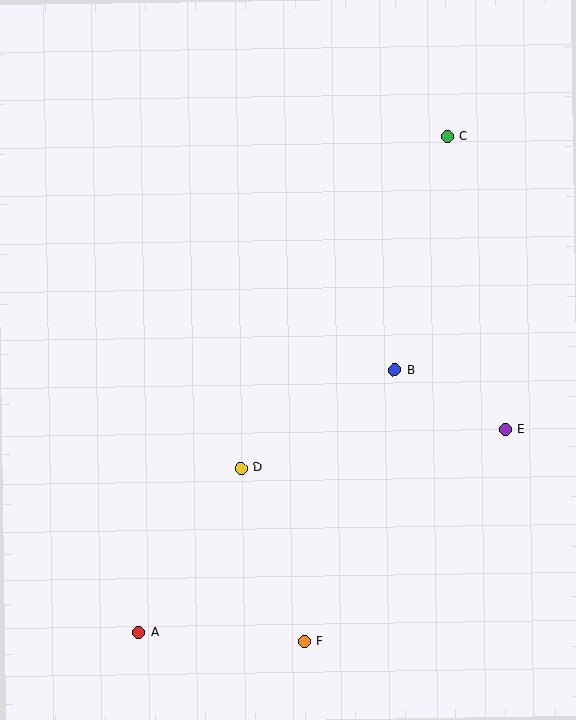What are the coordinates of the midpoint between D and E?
The midpoint between D and E is at (373, 449).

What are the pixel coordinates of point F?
Point F is at (304, 641).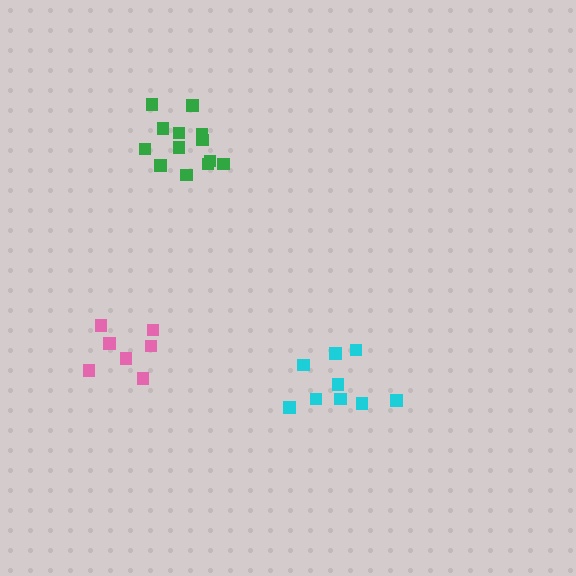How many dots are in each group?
Group 1: 7 dots, Group 2: 9 dots, Group 3: 13 dots (29 total).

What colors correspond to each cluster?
The clusters are colored: pink, cyan, green.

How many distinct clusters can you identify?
There are 3 distinct clusters.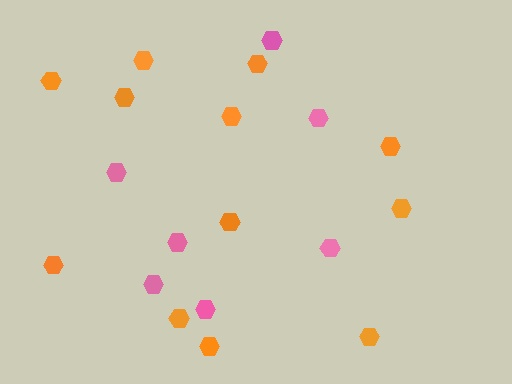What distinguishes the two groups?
There are 2 groups: one group of orange hexagons (12) and one group of pink hexagons (7).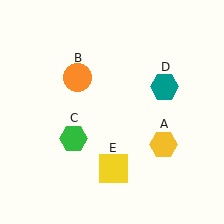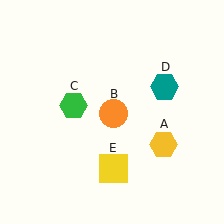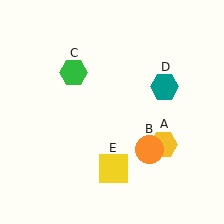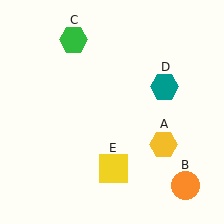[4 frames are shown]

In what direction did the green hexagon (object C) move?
The green hexagon (object C) moved up.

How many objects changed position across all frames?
2 objects changed position: orange circle (object B), green hexagon (object C).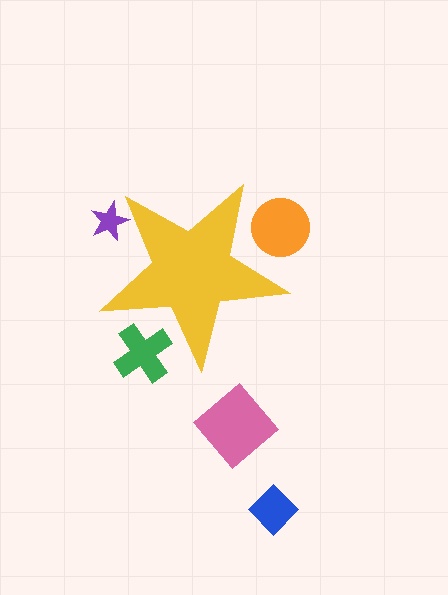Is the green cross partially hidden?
Yes, the green cross is partially hidden behind the yellow star.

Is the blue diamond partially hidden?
No, the blue diamond is fully visible.